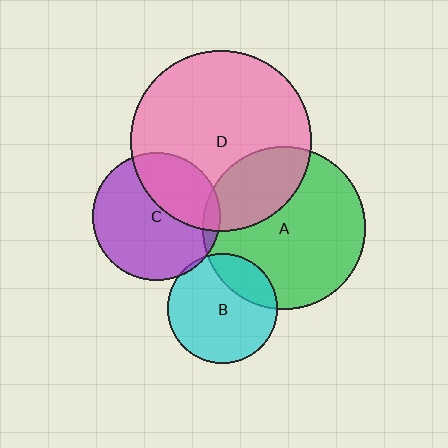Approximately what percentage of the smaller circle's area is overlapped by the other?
Approximately 30%.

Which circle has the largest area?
Circle D (pink).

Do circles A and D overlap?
Yes.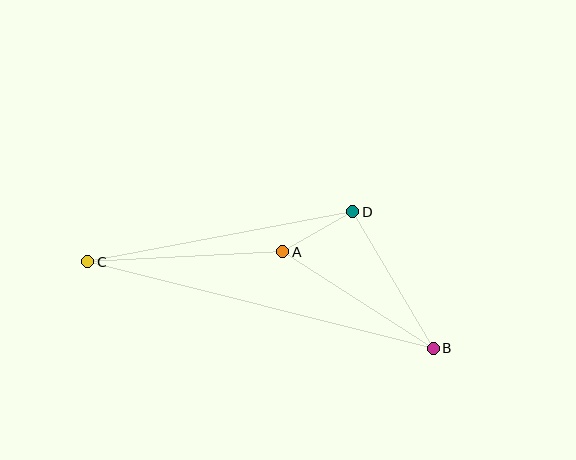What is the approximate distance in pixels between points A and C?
The distance between A and C is approximately 195 pixels.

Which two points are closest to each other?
Points A and D are closest to each other.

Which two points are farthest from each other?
Points B and C are farthest from each other.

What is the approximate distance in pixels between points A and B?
The distance between A and B is approximately 179 pixels.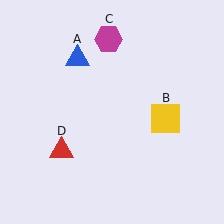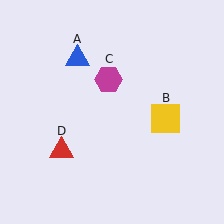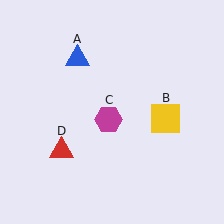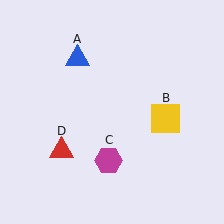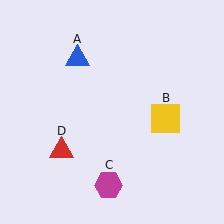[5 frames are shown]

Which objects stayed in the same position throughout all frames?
Blue triangle (object A) and yellow square (object B) and red triangle (object D) remained stationary.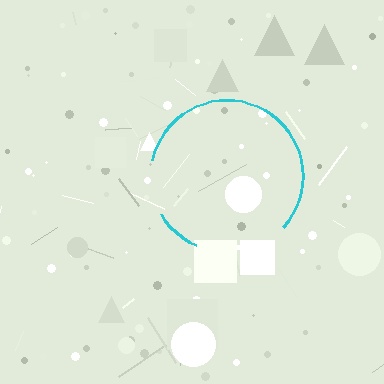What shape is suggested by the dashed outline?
The dashed outline suggests a circle.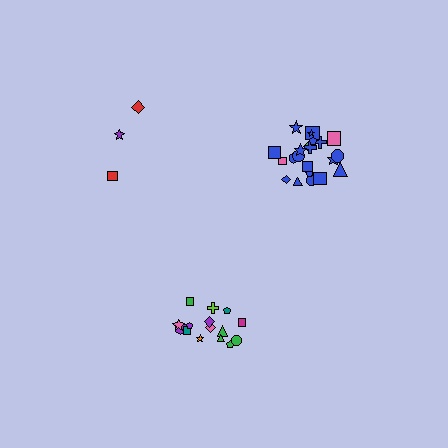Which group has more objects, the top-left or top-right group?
The top-right group.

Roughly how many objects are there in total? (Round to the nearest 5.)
Roughly 40 objects in total.